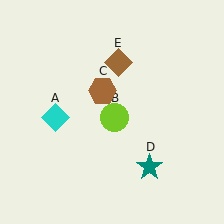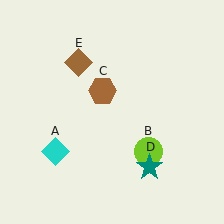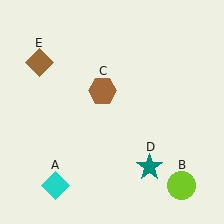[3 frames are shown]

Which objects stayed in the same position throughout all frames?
Brown hexagon (object C) and teal star (object D) remained stationary.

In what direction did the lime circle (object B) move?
The lime circle (object B) moved down and to the right.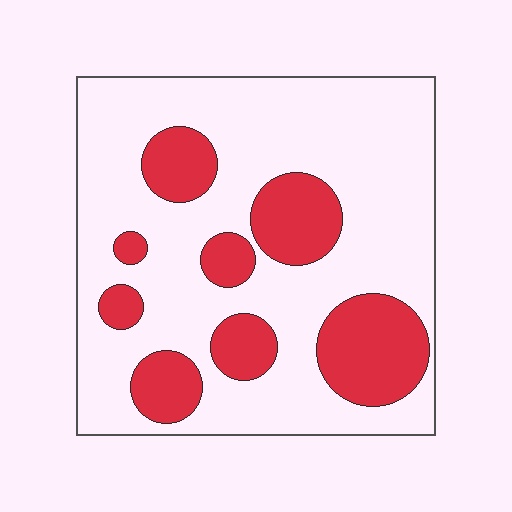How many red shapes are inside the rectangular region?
8.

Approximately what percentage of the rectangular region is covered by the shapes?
Approximately 25%.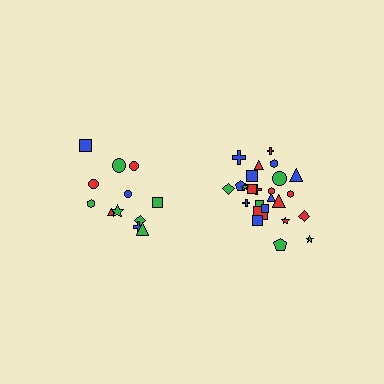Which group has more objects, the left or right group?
The right group.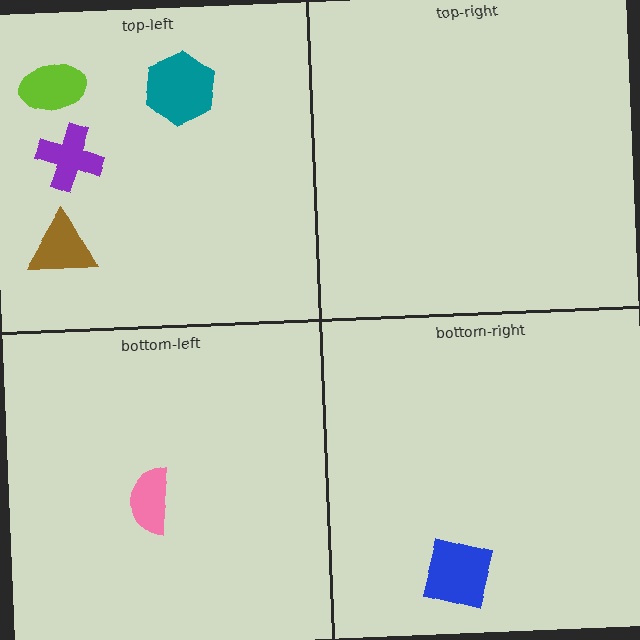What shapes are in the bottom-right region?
The blue square.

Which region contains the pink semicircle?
The bottom-left region.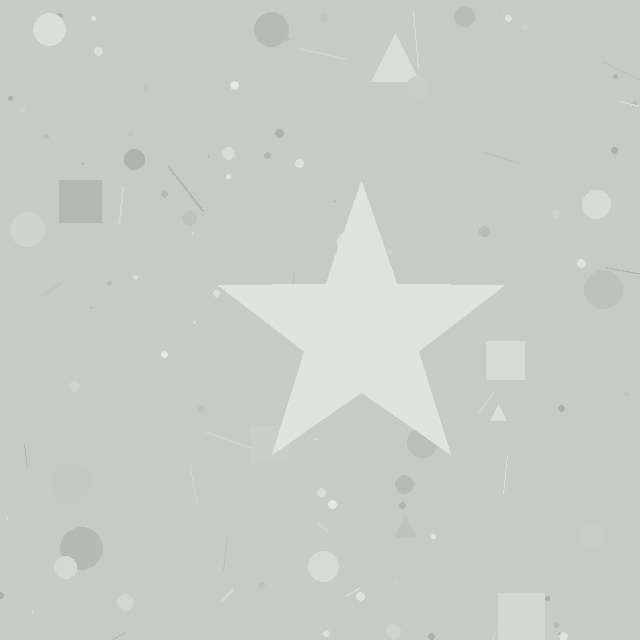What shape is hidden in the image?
A star is hidden in the image.